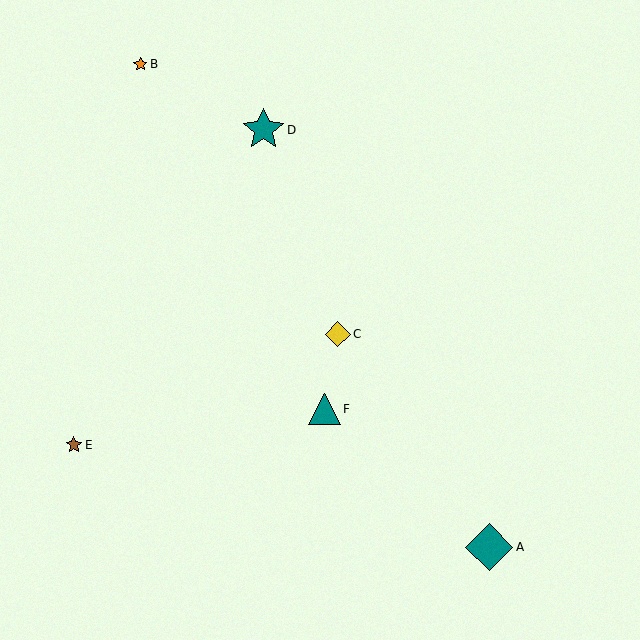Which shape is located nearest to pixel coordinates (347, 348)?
The yellow diamond (labeled C) at (338, 334) is nearest to that location.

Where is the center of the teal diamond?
The center of the teal diamond is at (489, 547).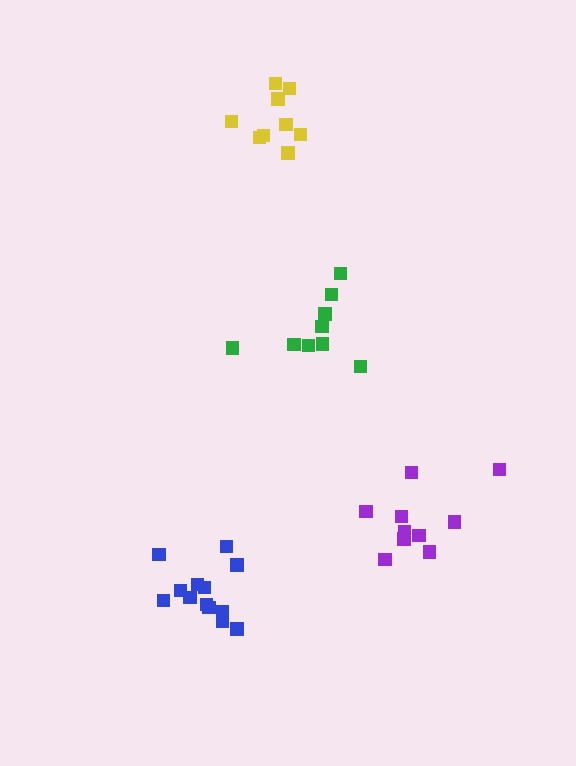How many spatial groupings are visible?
There are 4 spatial groupings.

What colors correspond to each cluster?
The clusters are colored: blue, purple, green, yellow.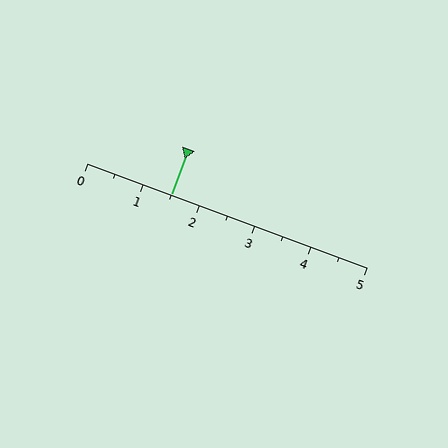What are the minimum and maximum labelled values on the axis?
The axis runs from 0 to 5.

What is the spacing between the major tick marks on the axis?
The major ticks are spaced 1 apart.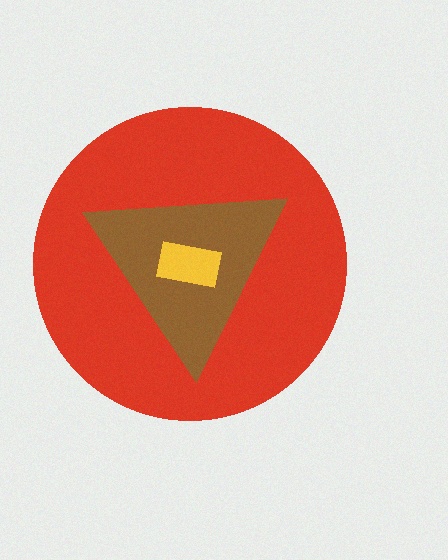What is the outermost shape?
The red circle.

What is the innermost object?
The yellow rectangle.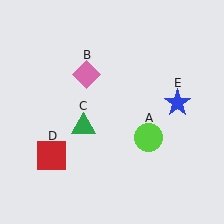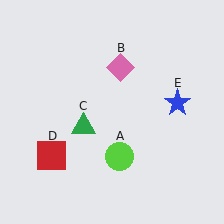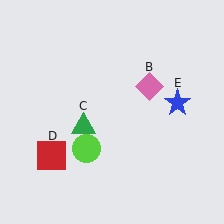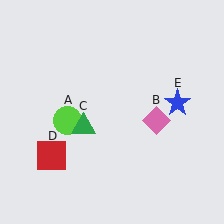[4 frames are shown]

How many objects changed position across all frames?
2 objects changed position: lime circle (object A), pink diamond (object B).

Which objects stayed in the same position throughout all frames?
Green triangle (object C) and red square (object D) and blue star (object E) remained stationary.